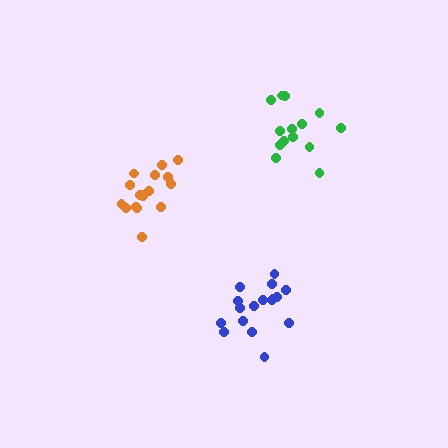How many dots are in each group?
Group 1: 17 dots, Group 2: 17 dots, Group 3: 14 dots (48 total).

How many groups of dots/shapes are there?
There are 3 groups.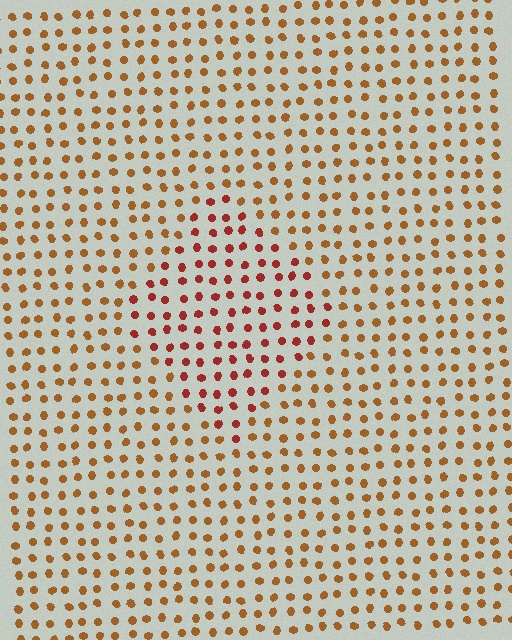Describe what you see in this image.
The image is filled with small brown elements in a uniform arrangement. A diamond-shaped region is visible where the elements are tinted to a slightly different hue, forming a subtle color boundary.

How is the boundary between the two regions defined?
The boundary is defined purely by a slight shift in hue (about 28 degrees). Spacing, size, and orientation are identical on both sides.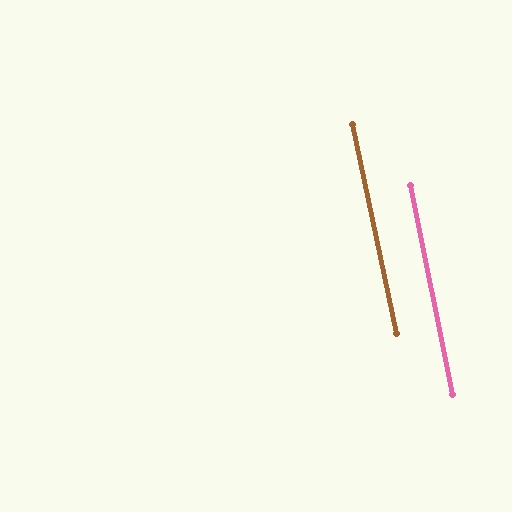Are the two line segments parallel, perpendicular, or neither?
Parallel — their directions differ by only 0.4°.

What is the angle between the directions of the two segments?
Approximately 0 degrees.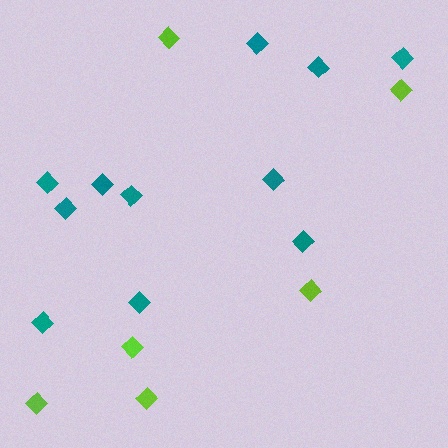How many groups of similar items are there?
There are 2 groups: one group of teal diamonds (11) and one group of lime diamonds (6).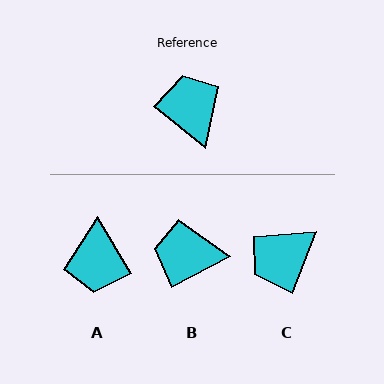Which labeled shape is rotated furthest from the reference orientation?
A, about 160 degrees away.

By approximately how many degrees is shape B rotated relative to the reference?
Approximately 67 degrees counter-clockwise.